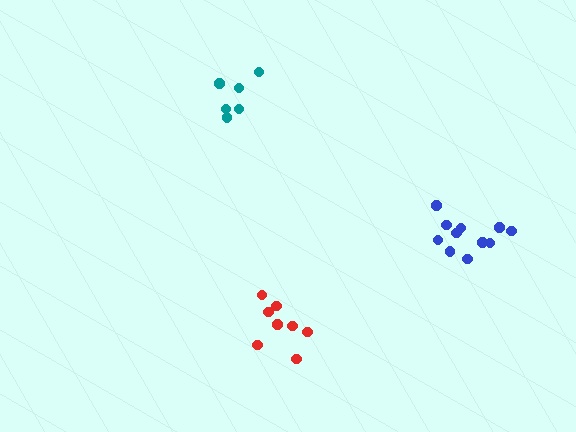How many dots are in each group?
Group 1: 8 dots, Group 2: 11 dots, Group 3: 6 dots (25 total).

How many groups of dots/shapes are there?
There are 3 groups.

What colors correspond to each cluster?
The clusters are colored: red, blue, teal.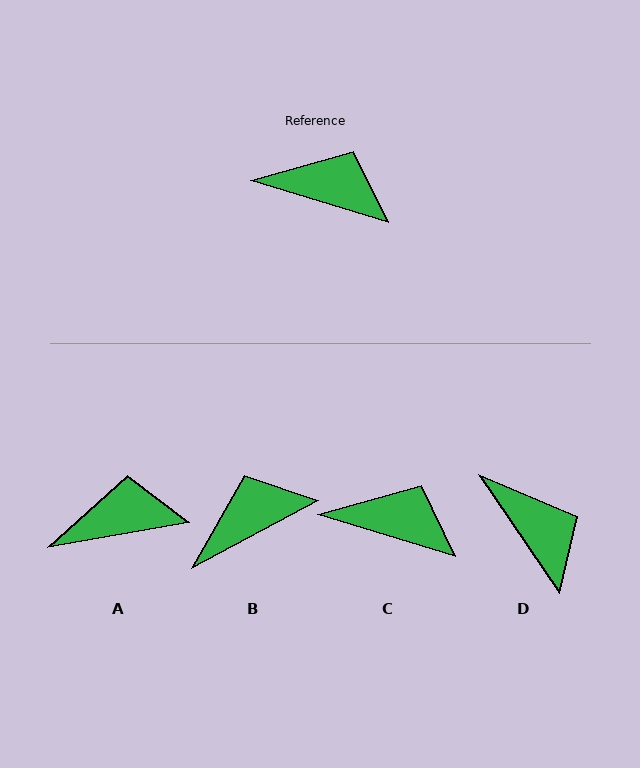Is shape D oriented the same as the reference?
No, it is off by about 39 degrees.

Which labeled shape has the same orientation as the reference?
C.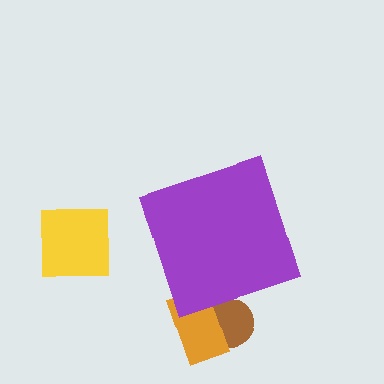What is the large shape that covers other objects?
A purple diamond.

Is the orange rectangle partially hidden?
Yes, the orange rectangle is partially hidden behind the purple diamond.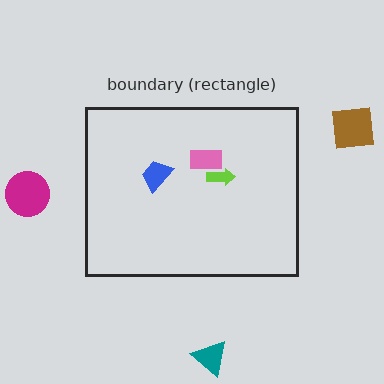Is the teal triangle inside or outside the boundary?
Outside.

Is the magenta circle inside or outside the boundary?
Outside.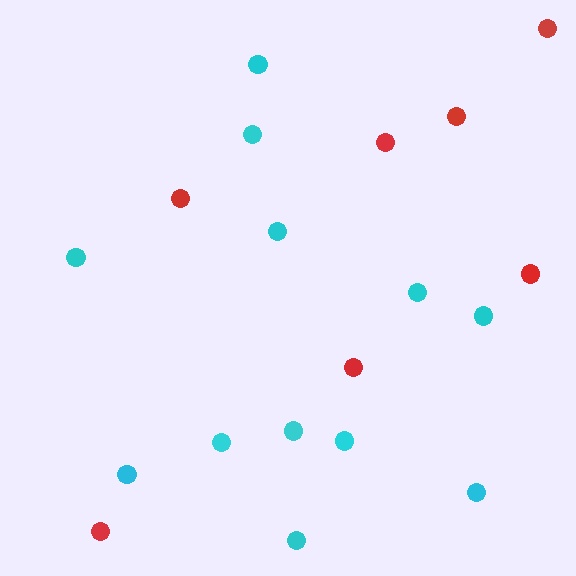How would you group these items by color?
There are 2 groups: one group of cyan circles (12) and one group of red circles (7).